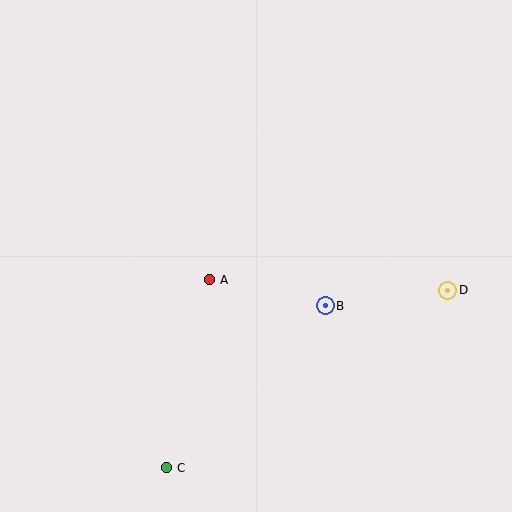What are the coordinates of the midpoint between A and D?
The midpoint between A and D is at (328, 285).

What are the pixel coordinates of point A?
Point A is at (209, 280).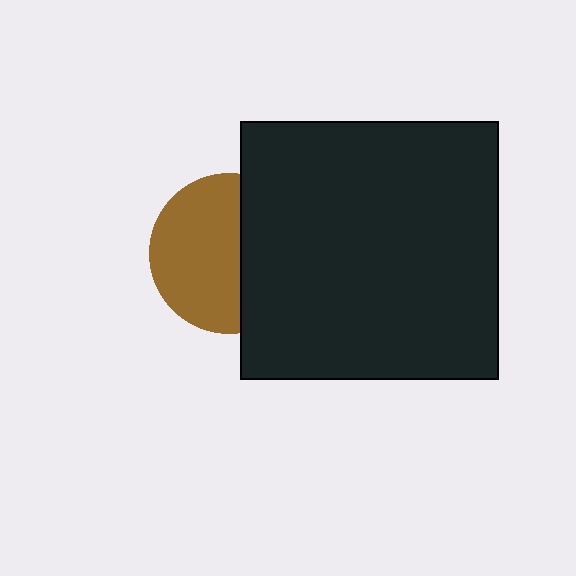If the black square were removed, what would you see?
You would see the complete brown circle.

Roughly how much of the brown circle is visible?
About half of it is visible (roughly 58%).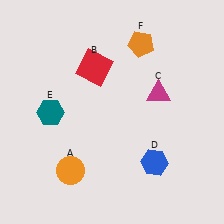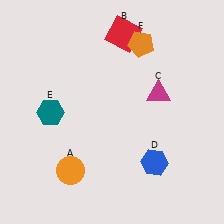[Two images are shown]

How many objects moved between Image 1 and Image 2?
1 object moved between the two images.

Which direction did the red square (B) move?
The red square (B) moved up.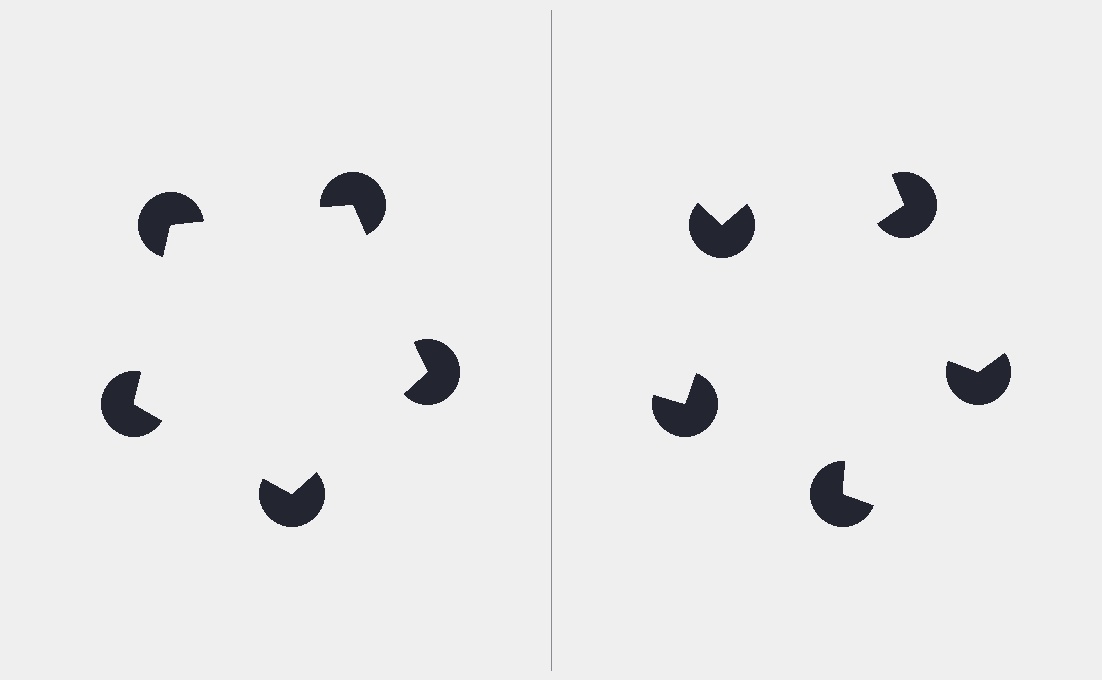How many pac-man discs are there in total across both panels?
10 — 5 on each side.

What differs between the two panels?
The pac-man discs are positioned identically on both sides; only the wedge orientations differ. On the left they align to a pentagon; on the right they are misaligned.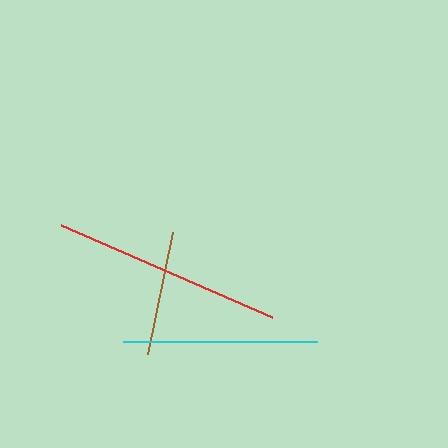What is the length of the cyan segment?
The cyan segment is approximately 194 pixels long.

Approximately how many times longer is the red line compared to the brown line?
The red line is approximately 1.8 times the length of the brown line.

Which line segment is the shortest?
The brown line is the shortest at approximately 125 pixels.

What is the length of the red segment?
The red segment is approximately 230 pixels long.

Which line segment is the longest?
The red line is the longest at approximately 230 pixels.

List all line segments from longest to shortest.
From longest to shortest: red, cyan, brown.